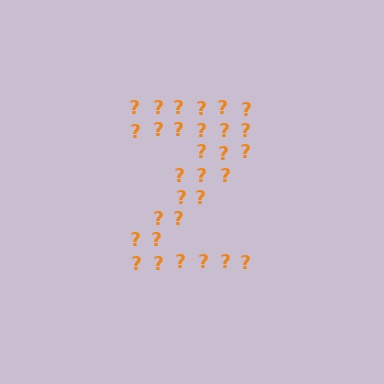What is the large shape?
The large shape is the letter Z.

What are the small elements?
The small elements are question marks.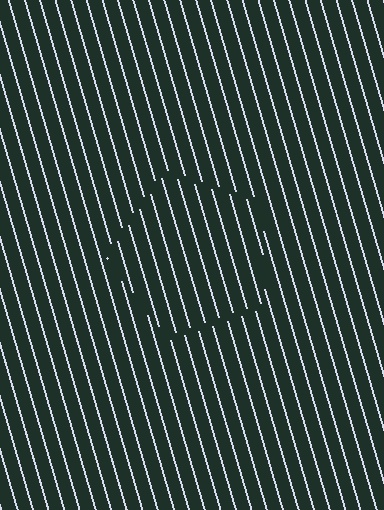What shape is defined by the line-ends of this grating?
An illusory pentagon. The interior of the shape contains the same grating, shifted by half a period — the contour is defined by the phase discontinuity where line-ends from the inner and outer gratings abut.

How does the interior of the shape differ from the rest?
The interior of the shape contains the same grating, shifted by half a period — the contour is defined by the phase discontinuity where line-ends from the inner and outer gratings abut.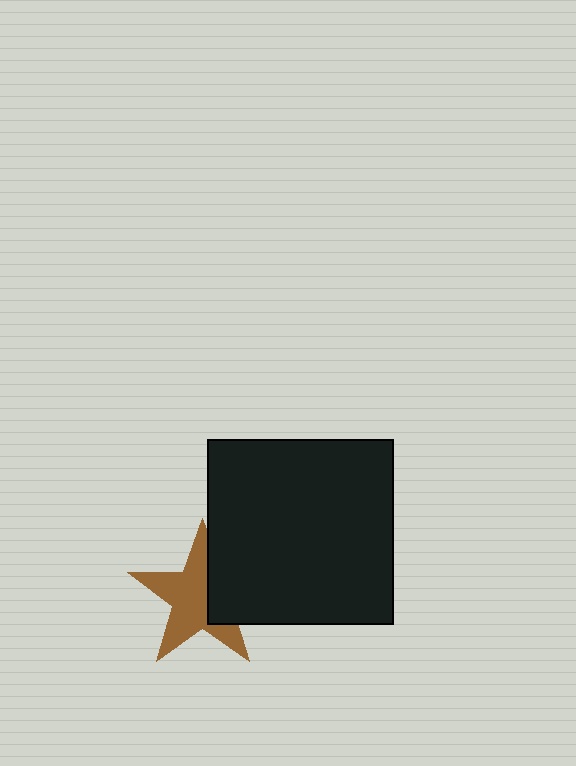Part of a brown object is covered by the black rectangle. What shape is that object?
It is a star.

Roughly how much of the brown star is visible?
Most of it is visible (roughly 67%).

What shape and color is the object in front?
The object in front is a black rectangle.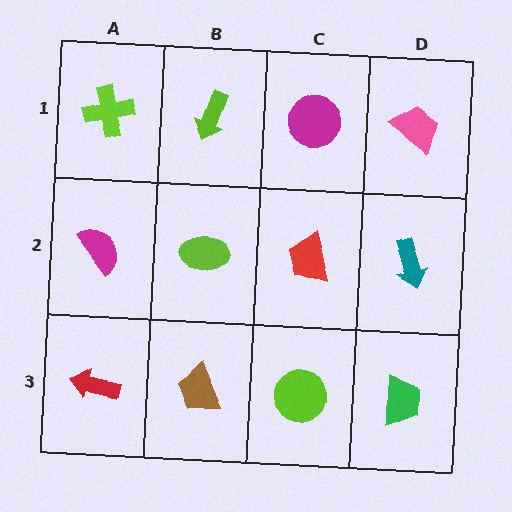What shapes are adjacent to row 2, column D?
A pink trapezoid (row 1, column D), a green trapezoid (row 3, column D), a red trapezoid (row 2, column C).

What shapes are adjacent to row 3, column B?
A lime ellipse (row 2, column B), a red arrow (row 3, column A), a lime circle (row 3, column C).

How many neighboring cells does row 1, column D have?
2.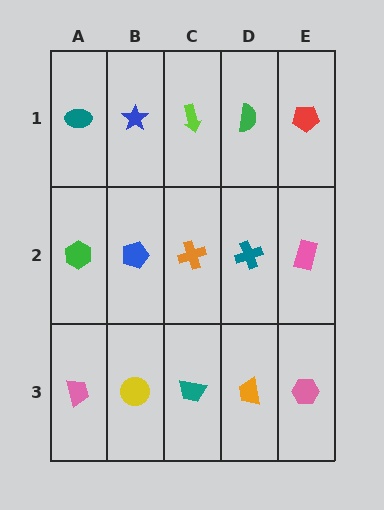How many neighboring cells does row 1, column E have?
2.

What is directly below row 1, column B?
A blue pentagon.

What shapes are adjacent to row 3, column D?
A teal cross (row 2, column D), a teal trapezoid (row 3, column C), a pink hexagon (row 3, column E).